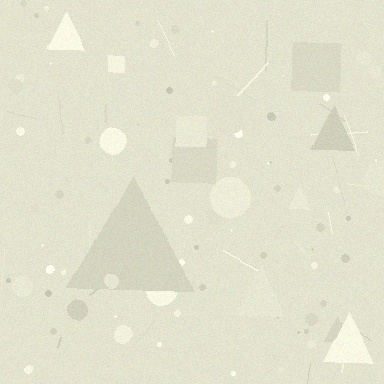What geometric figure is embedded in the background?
A triangle is embedded in the background.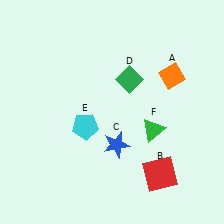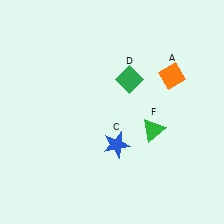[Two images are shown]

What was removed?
The cyan pentagon (E), the red square (B) were removed in Image 2.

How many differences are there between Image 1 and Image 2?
There are 2 differences between the two images.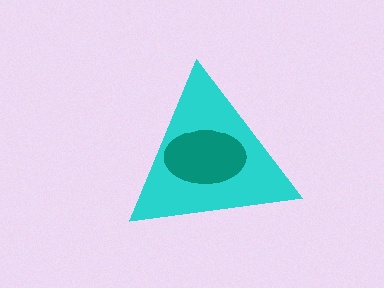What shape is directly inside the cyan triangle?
The teal ellipse.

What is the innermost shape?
The teal ellipse.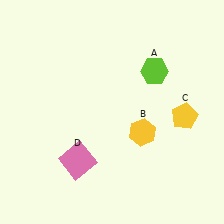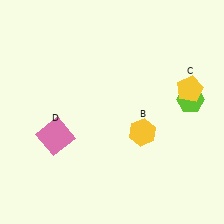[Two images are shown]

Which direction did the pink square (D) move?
The pink square (D) moved up.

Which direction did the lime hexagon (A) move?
The lime hexagon (A) moved right.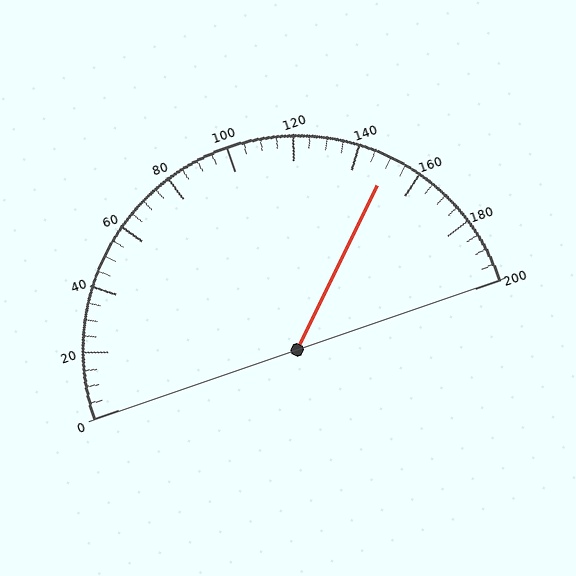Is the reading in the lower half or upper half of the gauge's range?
The reading is in the upper half of the range (0 to 200).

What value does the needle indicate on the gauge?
The needle indicates approximately 150.